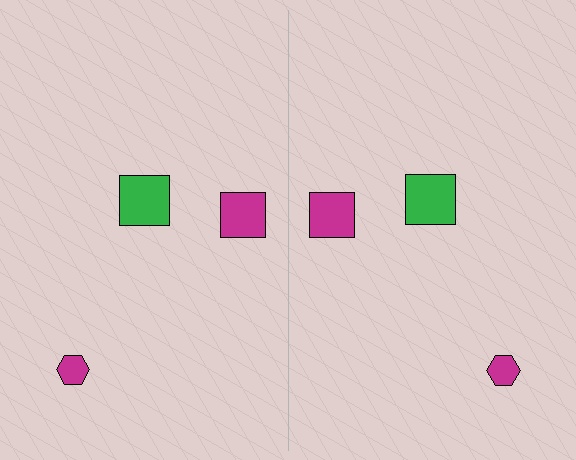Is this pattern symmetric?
Yes, this pattern has bilateral (reflection) symmetry.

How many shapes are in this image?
There are 6 shapes in this image.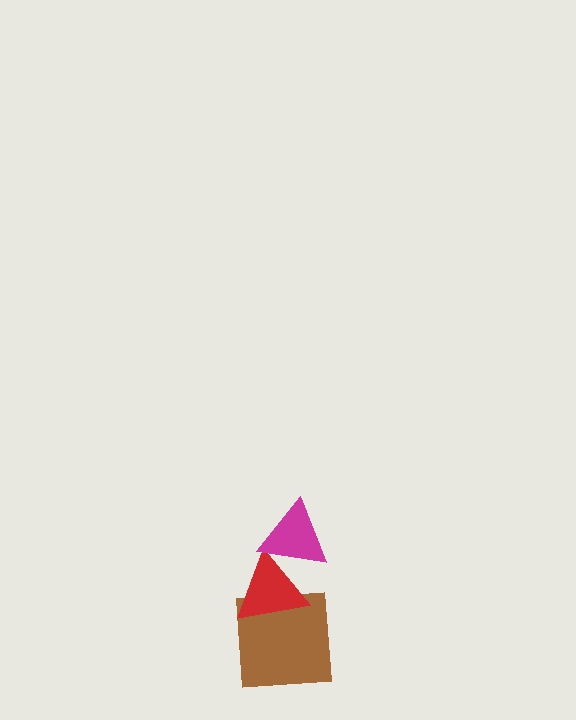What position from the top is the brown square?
The brown square is 3rd from the top.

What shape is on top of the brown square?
The red triangle is on top of the brown square.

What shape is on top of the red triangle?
The magenta triangle is on top of the red triangle.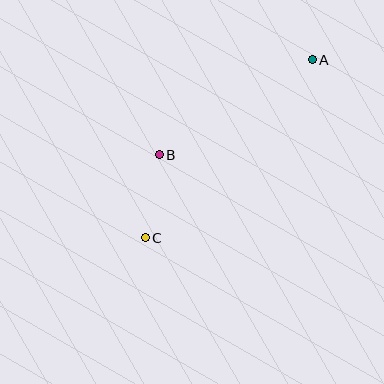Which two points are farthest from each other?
Points A and C are farthest from each other.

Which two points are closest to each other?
Points B and C are closest to each other.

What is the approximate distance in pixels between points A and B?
The distance between A and B is approximately 180 pixels.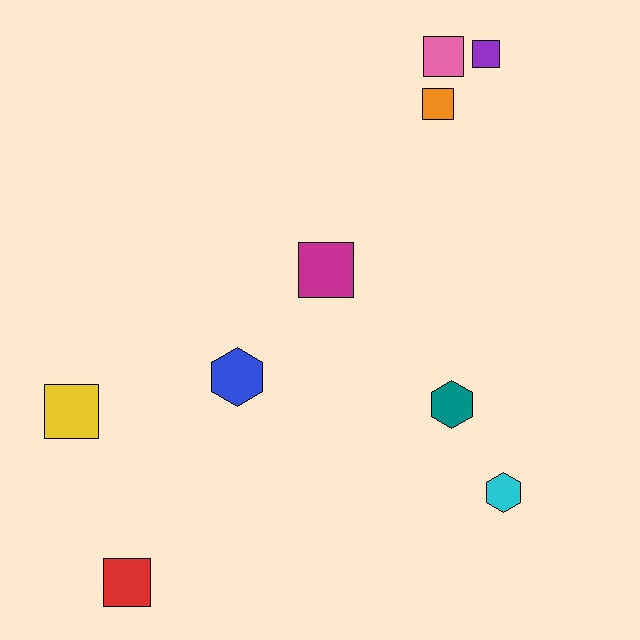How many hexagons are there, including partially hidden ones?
There are 3 hexagons.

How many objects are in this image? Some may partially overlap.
There are 9 objects.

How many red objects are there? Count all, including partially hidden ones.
There is 1 red object.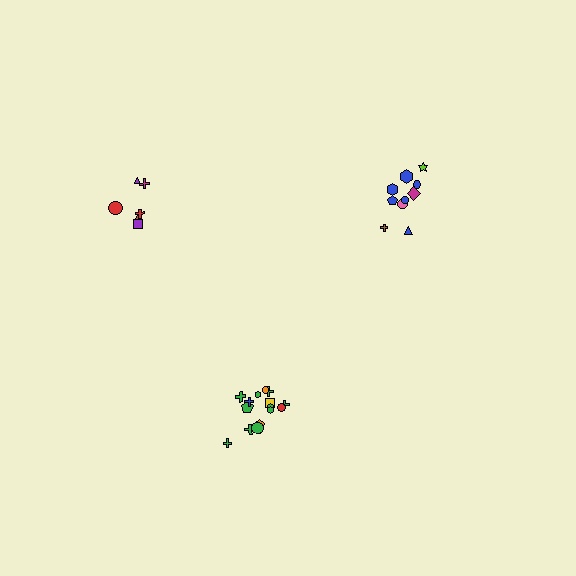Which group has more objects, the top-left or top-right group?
The top-right group.